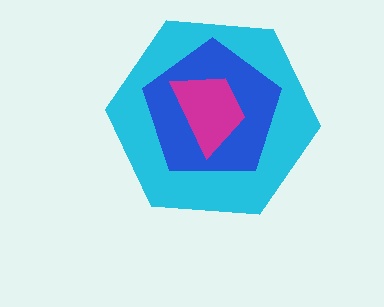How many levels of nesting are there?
3.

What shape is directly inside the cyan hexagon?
The blue pentagon.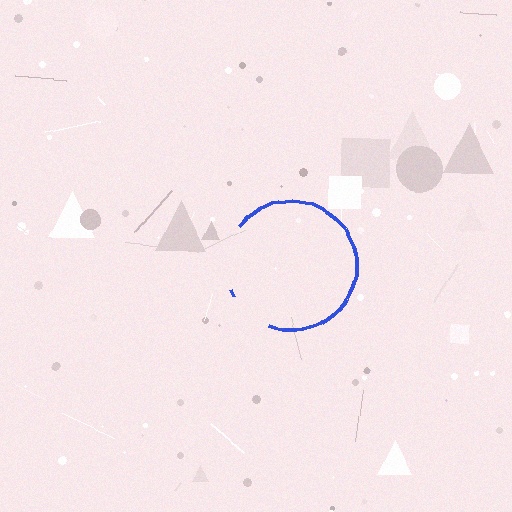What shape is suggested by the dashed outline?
The dashed outline suggests a circle.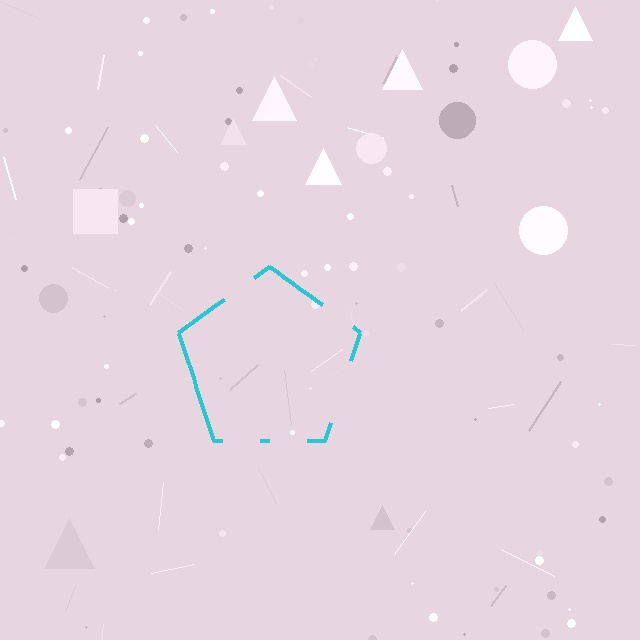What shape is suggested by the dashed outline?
The dashed outline suggests a pentagon.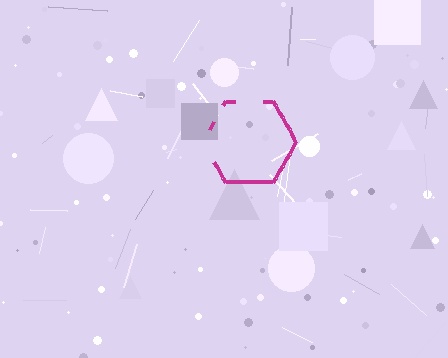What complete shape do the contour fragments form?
The contour fragments form a hexagon.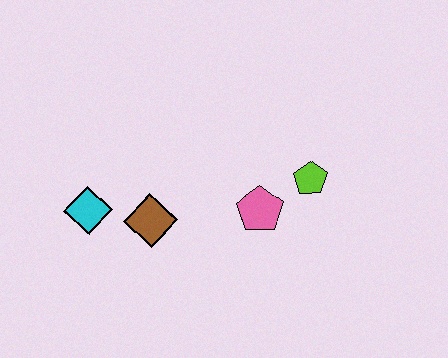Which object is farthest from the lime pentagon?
The cyan diamond is farthest from the lime pentagon.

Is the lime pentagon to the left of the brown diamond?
No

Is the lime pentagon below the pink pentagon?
No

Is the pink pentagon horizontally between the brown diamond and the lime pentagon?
Yes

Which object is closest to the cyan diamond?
The brown diamond is closest to the cyan diamond.